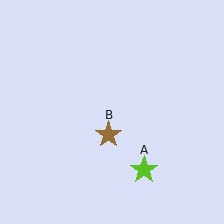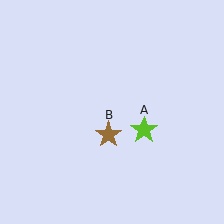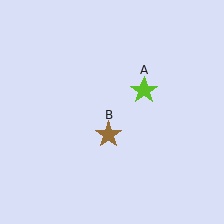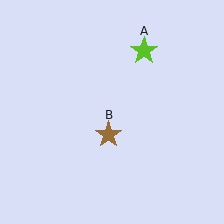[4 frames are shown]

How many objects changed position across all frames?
1 object changed position: lime star (object A).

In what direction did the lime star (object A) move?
The lime star (object A) moved up.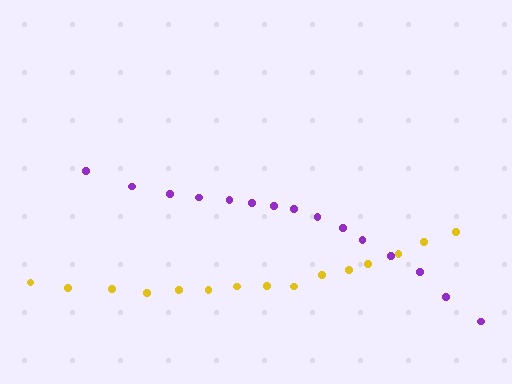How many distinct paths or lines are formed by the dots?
There are 2 distinct paths.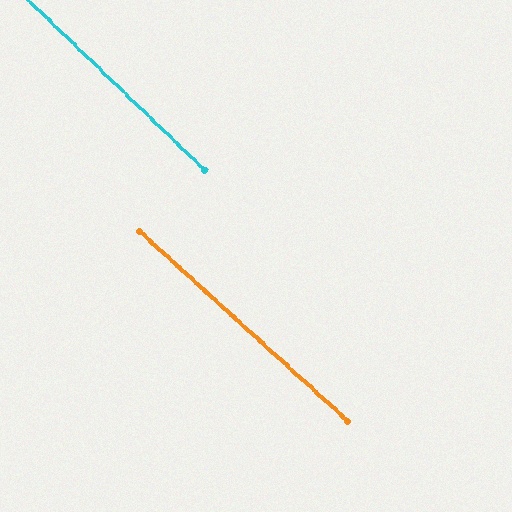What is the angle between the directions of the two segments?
Approximately 2 degrees.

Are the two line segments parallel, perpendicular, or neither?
Parallel — their directions differ by only 1.8°.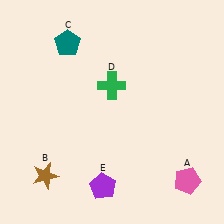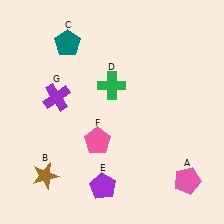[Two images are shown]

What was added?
A pink pentagon (F), a purple cross (G) were added in Image 2.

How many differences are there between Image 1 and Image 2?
There are 2 differences between the two images.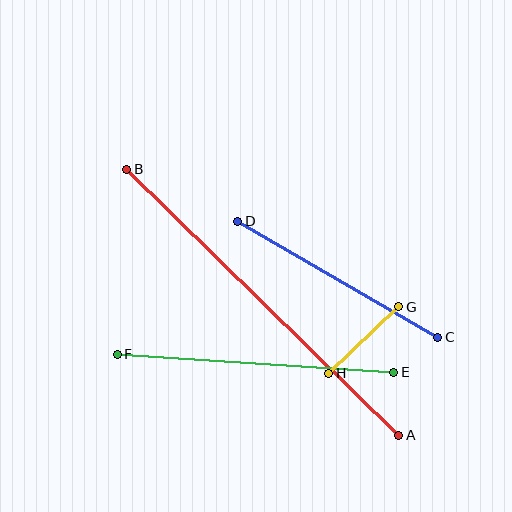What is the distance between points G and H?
The distance is approximately 96 pixels.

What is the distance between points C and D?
The distance is approximately 231 pixels.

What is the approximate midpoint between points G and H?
The midpoint is at approximately (364, 340) pixels.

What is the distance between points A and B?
The distance is approximately 380 pixels.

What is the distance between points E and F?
The distance is approximately 277 pixels.